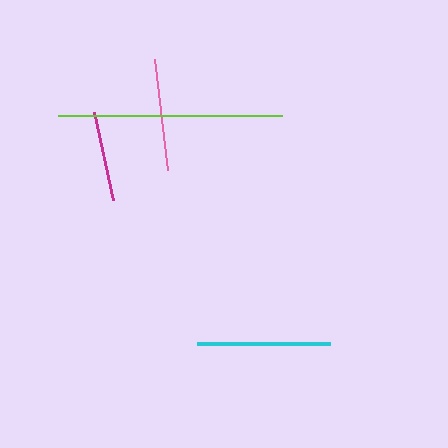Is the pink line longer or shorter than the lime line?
The lime line is longer than the pink line.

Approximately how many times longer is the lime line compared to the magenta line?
The lime line is approximately 2.5 times the length of the magenta line.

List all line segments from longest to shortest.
From longest to shortest: lime, cyan, pink, magenta.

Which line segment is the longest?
The lime line is the longest at approximately 225 pixels.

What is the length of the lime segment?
The lime segment is approximately 225 pixels long.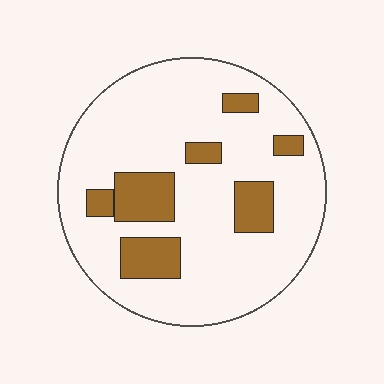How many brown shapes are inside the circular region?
7.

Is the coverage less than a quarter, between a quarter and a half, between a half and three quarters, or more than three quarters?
Less than a quarter.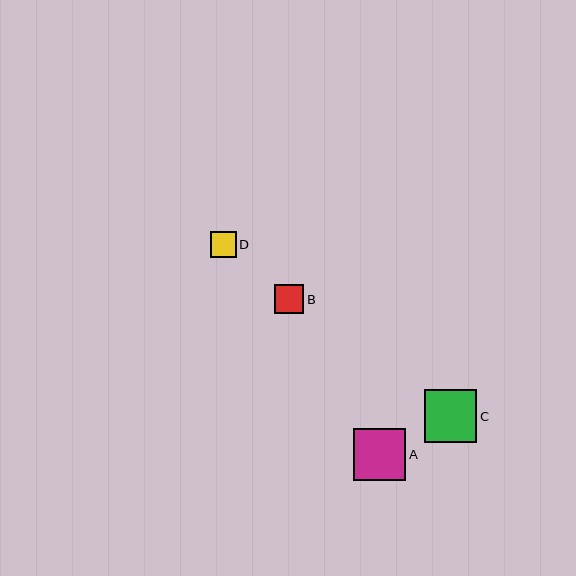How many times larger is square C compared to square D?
Square C is approximately 2.0 times the size of square D.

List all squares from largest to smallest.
From largest to smallest: C, A, B, D.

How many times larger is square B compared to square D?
Square B is approximately 1.1 times the size of square D.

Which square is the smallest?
Square D is the smallest with a size of approximately 26 pixels.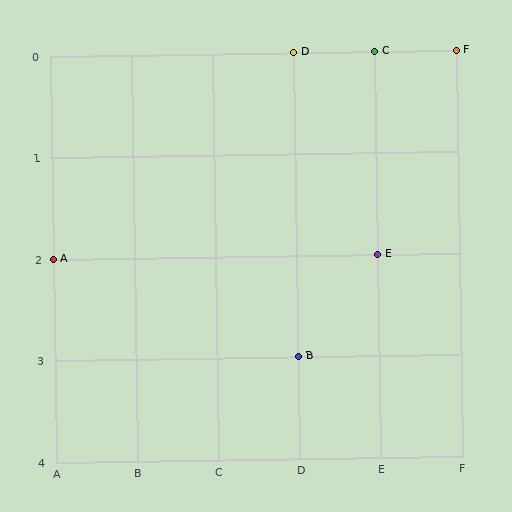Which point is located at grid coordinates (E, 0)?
Point C is at (E, 0).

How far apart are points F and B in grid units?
Points F and B are 2 columns and 3 rows apart (about 3.6 grid units diagonally).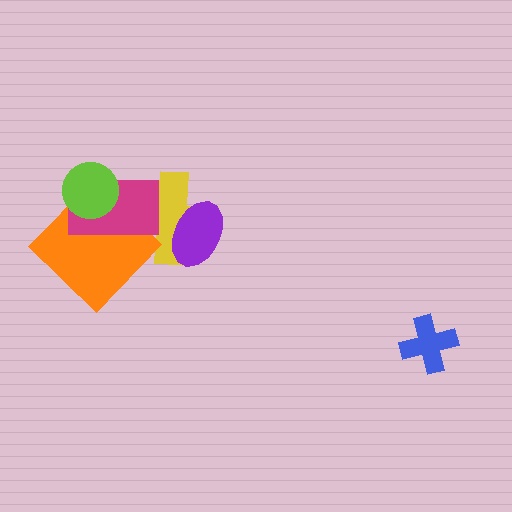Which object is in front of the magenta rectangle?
The lime circle is in front of the magenta rectangle.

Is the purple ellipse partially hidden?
No, no other shape covers it.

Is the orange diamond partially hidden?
Yes, it is partially covered by another shape.